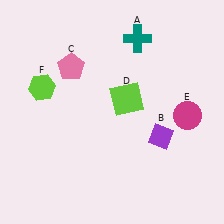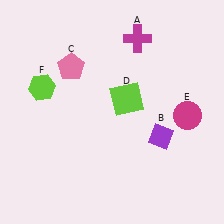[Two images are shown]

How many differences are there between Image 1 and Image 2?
There is 1 difference between the two images.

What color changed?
The cross (A) changed from teal in Image 1 to magenta in Image 2.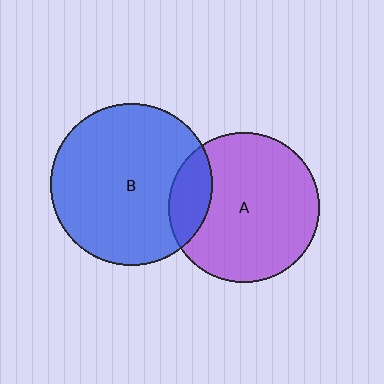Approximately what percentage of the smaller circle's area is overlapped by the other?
Approximately 15%.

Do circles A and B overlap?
Yes.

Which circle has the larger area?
Circle B (blue).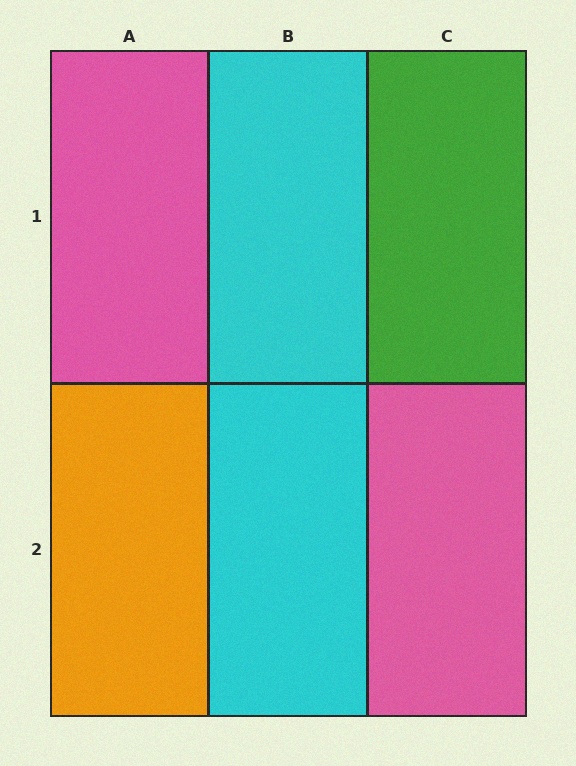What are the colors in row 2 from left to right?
Orange, cyan, pink.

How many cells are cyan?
2 cells are cyan.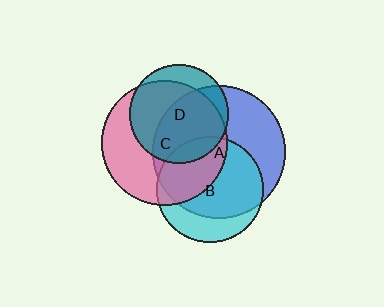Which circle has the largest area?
Circle A (blue).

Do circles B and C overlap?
Yes.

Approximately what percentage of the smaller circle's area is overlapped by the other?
Approximately 40%.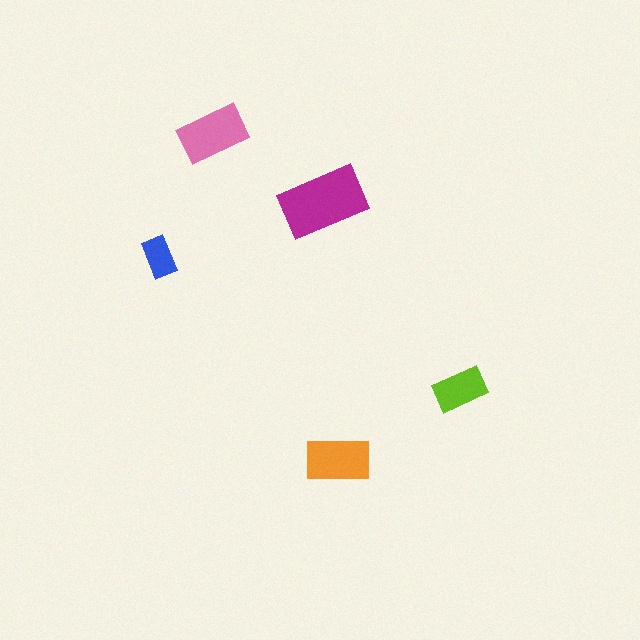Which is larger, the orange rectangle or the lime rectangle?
The orange one.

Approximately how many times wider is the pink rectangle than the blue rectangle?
About 1.5 times wider.